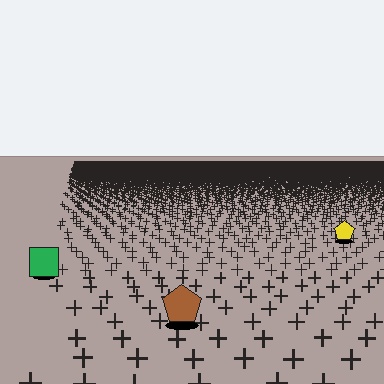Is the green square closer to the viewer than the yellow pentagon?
Yes. The green square is closer — you can tell from the texture gradient: the ground texture is coarser near it.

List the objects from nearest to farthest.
From nearest to farthest: the brown pentagon, the green square, the yellow pentagon.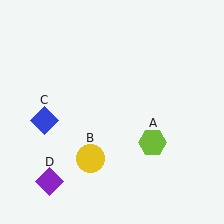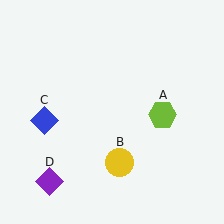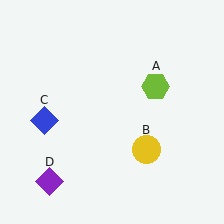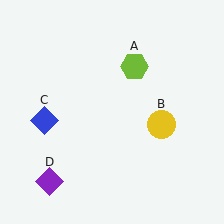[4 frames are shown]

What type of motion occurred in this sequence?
The lime hexagon (object A), yellow circle (object B) rotated counterclockwise around the center of the scene.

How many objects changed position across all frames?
2 objects changed position: lime hexagon (object A), yellow circle (object B).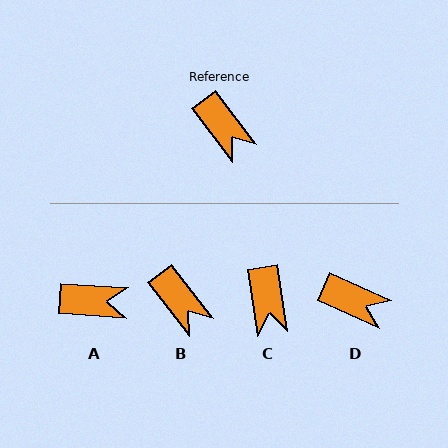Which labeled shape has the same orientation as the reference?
B.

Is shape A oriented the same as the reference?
No, it is off by about 49 degrees.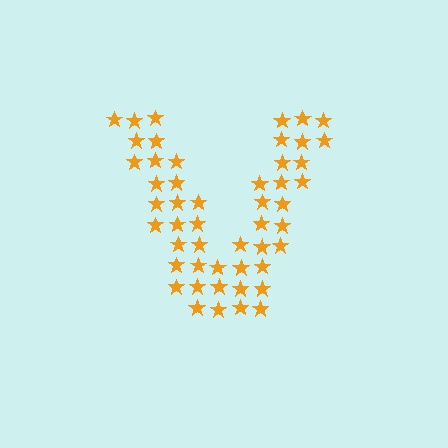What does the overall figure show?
The overall figure shows the letter V.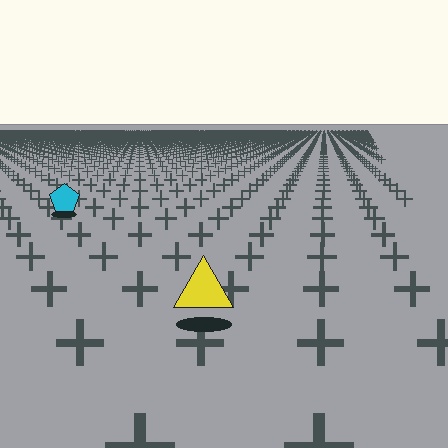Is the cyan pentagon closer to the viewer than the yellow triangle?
No. The yellow triangle is closer — you can tell from the texture gradient: the ground texture is coarser near it.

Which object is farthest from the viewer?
The cyan pentagon is farthest from the viewer. It appears smaller and the ground texture around it is denser.